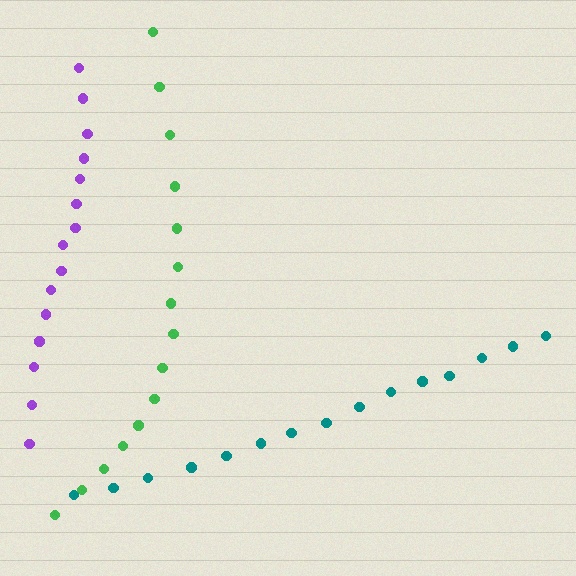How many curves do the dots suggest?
There are 3 distinct paths.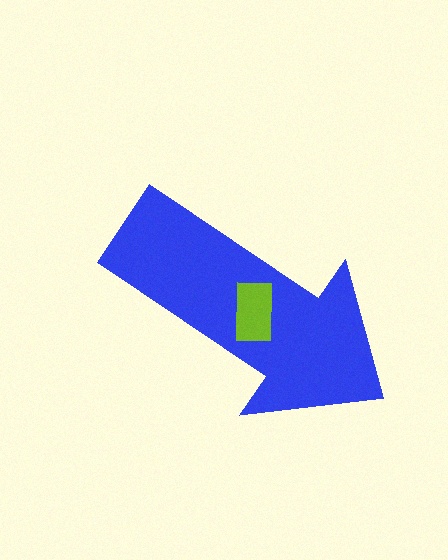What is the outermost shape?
The blue arrow.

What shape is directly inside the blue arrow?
The lime rectangle.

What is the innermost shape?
The lime rectangle.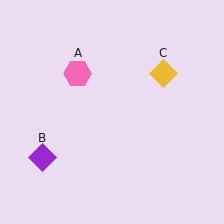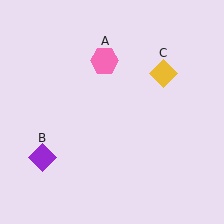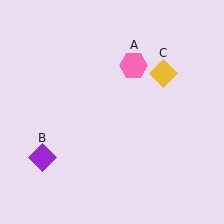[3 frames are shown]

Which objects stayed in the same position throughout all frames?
Purple diamond (object B) and yellow diamond (object C) remained stationary.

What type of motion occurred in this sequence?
The pink hexagon (object A) rotated clockwise around the center of the scene.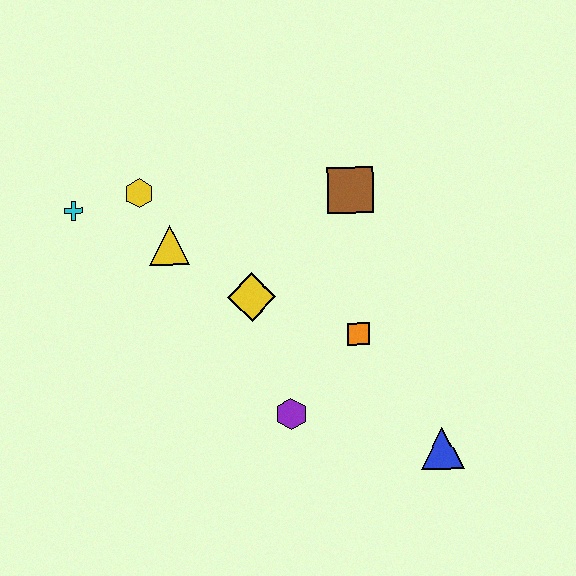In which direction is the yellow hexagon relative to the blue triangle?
The yellow hexagon is to the left of the blue triangle.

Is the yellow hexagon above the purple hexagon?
Yes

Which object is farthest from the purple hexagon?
The cyan cross is farthest from the purple hexagon.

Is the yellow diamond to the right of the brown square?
No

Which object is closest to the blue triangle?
The orange square is closest to the blue triangle.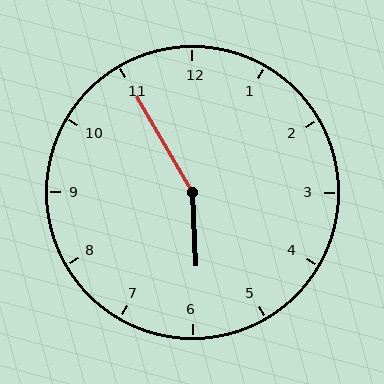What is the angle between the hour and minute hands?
Approximately 152 degrees.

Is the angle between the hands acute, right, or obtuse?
It is obtuse.